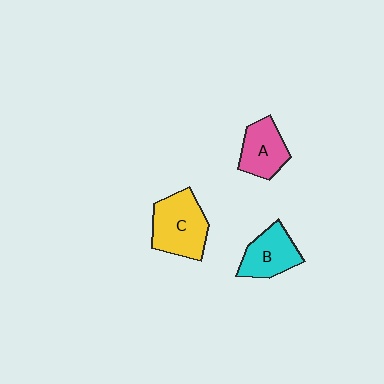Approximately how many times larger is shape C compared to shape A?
Approximately 1.4 times.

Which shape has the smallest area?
Shape A (pink).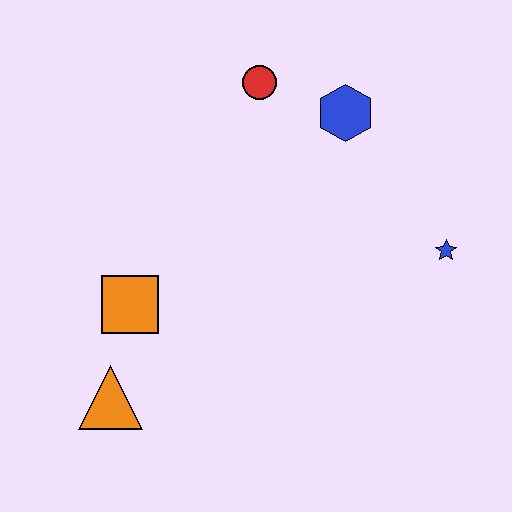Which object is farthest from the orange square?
The blue star is farthest from the orange square.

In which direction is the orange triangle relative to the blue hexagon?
The orange triangle is below the blue hexagon.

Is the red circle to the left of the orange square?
No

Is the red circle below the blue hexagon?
No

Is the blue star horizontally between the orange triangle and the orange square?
No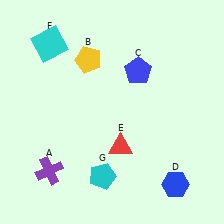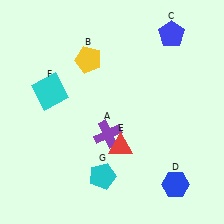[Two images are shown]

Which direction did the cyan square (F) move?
The cyan square (F) moved down.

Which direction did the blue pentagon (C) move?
The blue pentagon (C) moved up.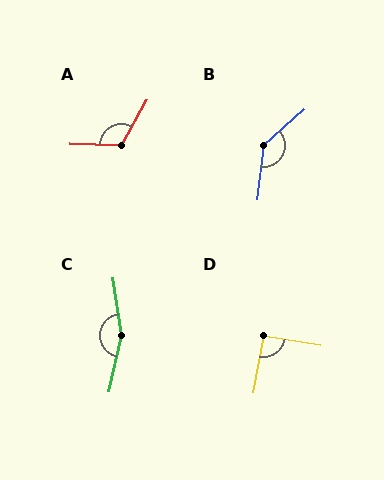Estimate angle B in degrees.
Approximately 138 degrees.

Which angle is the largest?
C, at approximately 159 degrees.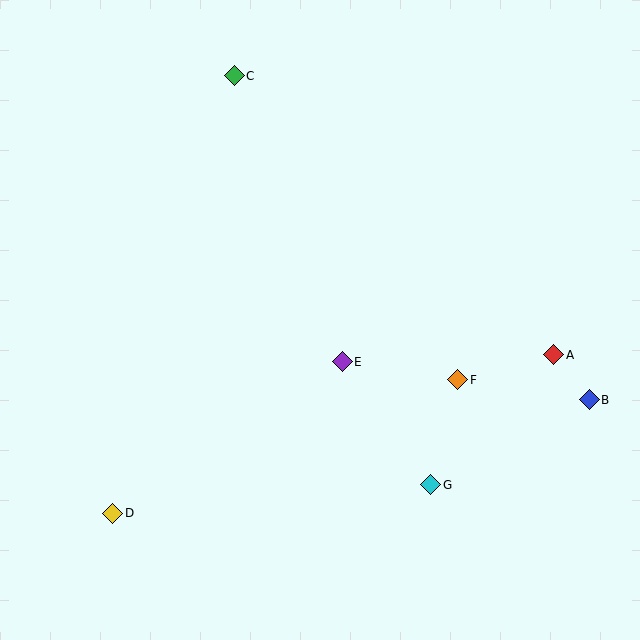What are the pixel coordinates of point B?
Point B is at (589, 400).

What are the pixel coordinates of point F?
Point F is at (458, 380).